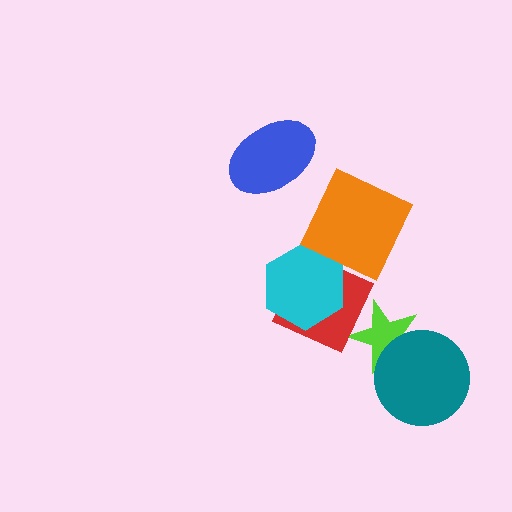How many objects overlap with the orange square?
0 objects overlap with the orange square.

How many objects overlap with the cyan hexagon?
1 object overlaps with the cyan hexagon.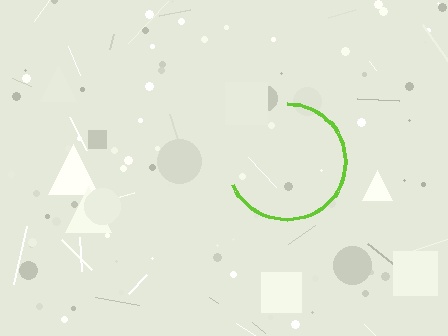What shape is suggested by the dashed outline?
The dashed outline suggests a circle.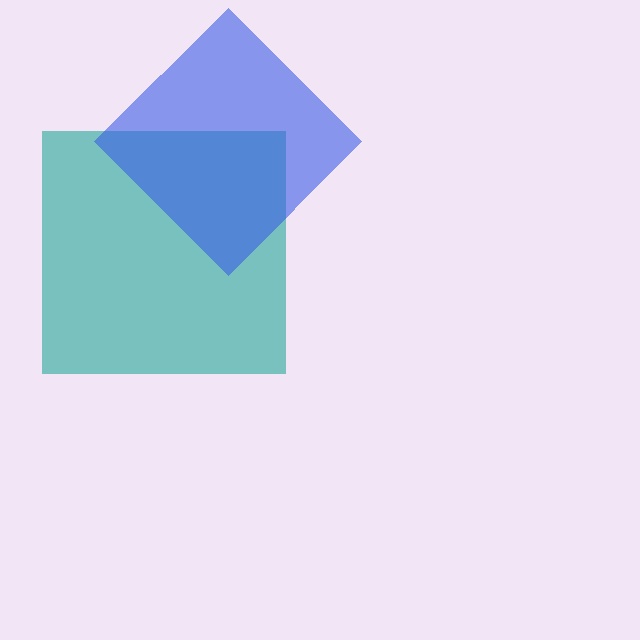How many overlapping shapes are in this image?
There are 2 overlapping shapes in the image.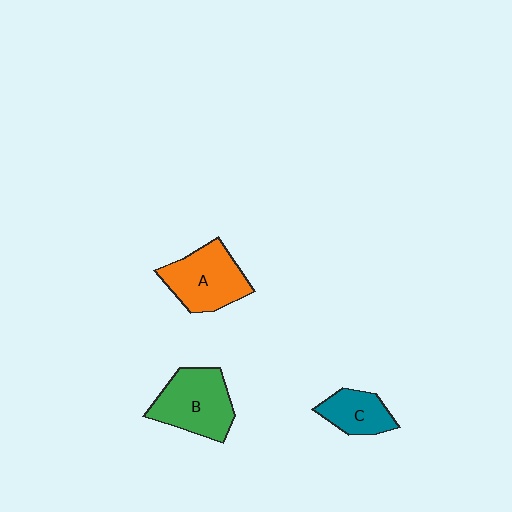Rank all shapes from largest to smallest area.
From largest to smallest: B (green), A (orange), C (teal).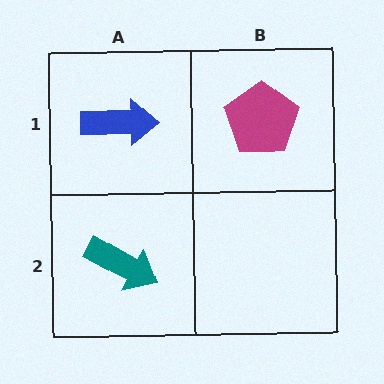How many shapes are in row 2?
1 shape.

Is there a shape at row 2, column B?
No, that cell is empty.